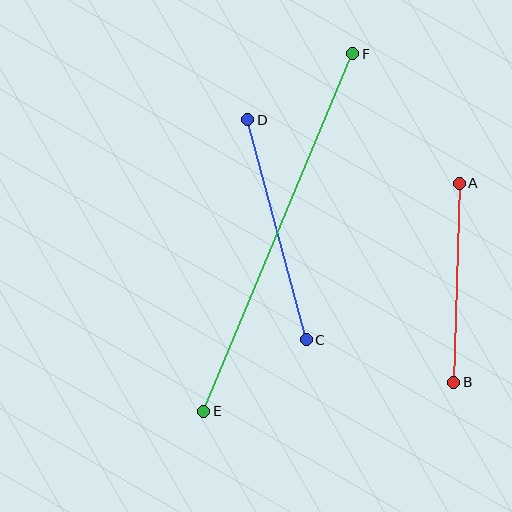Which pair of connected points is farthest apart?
Points E and F are farthest apart.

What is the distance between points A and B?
The distance is approximately 199 pixels.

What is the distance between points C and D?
The distance is approximately 228 pixels.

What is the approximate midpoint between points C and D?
The midpoint is at approximately (277, 230) pixels.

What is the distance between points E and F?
The distance is approximately 387 pixels.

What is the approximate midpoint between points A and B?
The midpoint is at approximately (457, 283) pixels.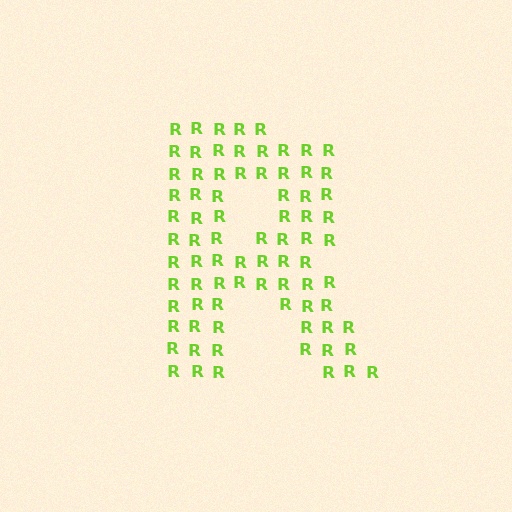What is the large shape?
The large shape is the letter R.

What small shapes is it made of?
It is made of small letter R's.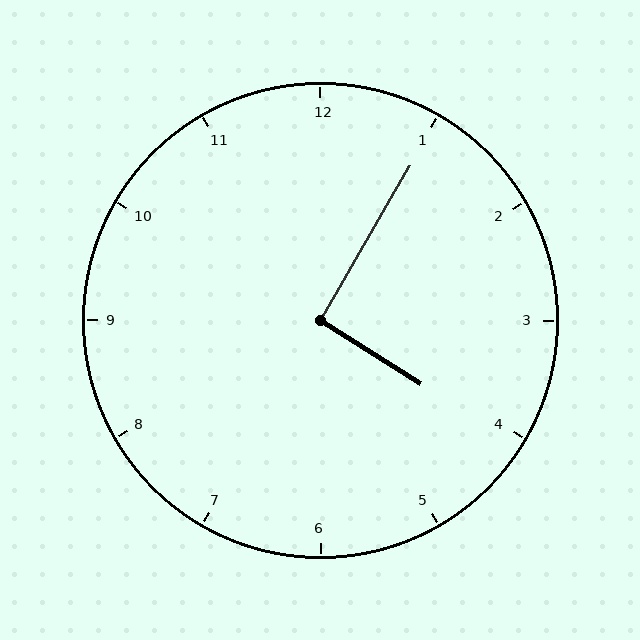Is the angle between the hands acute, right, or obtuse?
It is right.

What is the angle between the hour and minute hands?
Approximately 92 degrees.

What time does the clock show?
4:05.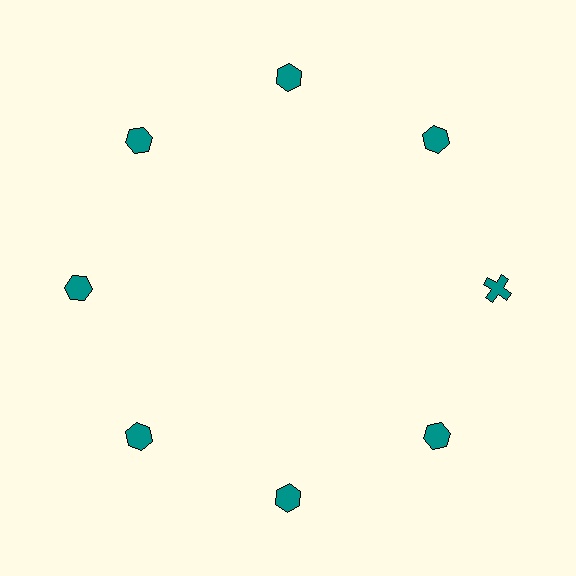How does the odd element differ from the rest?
It has a different shape: cross instead of hexagon.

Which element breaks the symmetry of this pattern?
The teal cross at roughly the 3 o'clock position breaks the symmetry. All other shapes are teal hexagons.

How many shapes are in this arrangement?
There are 8 shapes arranged in a ring pattern.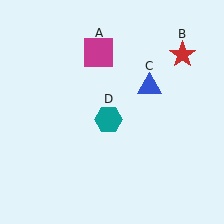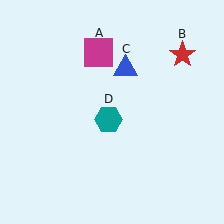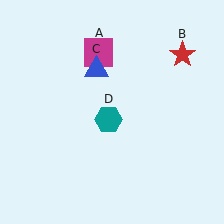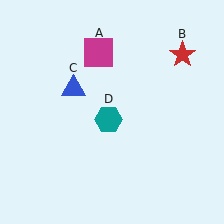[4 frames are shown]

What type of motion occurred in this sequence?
The blue triangle (object C) rotated counterclockwise around the center of the scene.